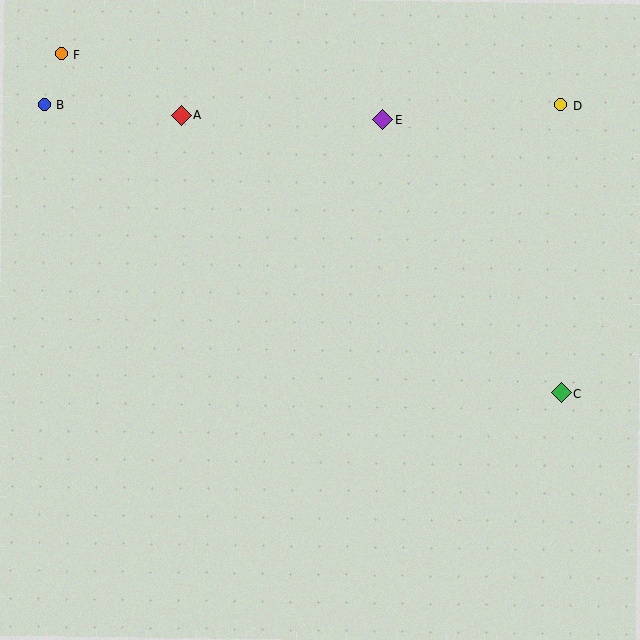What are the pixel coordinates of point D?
Point D is at (561, 105).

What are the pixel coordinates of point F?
Point F is at (61, 54).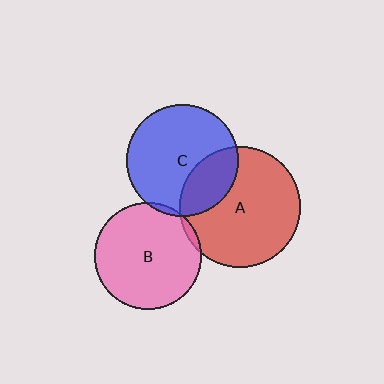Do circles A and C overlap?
Yes.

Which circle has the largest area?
Circle A (red).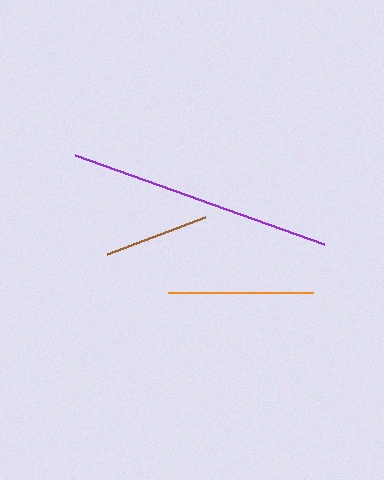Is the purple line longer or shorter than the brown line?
The purple line is longer than the brown line.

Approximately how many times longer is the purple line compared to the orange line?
The purple line is approximately 1.8 times the length of the orange line.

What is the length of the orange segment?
The orange segment is approximately 144 pixels long.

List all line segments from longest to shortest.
From longest to shortest: purple, orange, brown.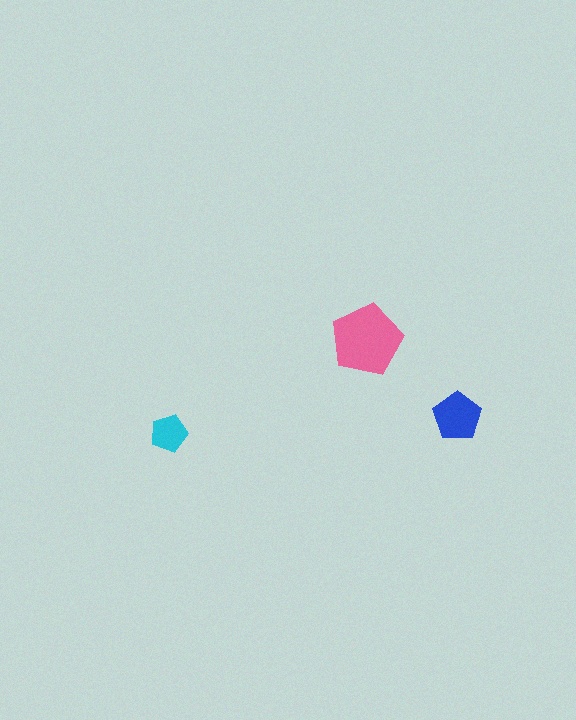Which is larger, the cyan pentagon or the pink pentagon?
The pink one.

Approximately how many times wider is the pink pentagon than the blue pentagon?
About 1.5 times wider.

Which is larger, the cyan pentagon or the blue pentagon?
The blue one.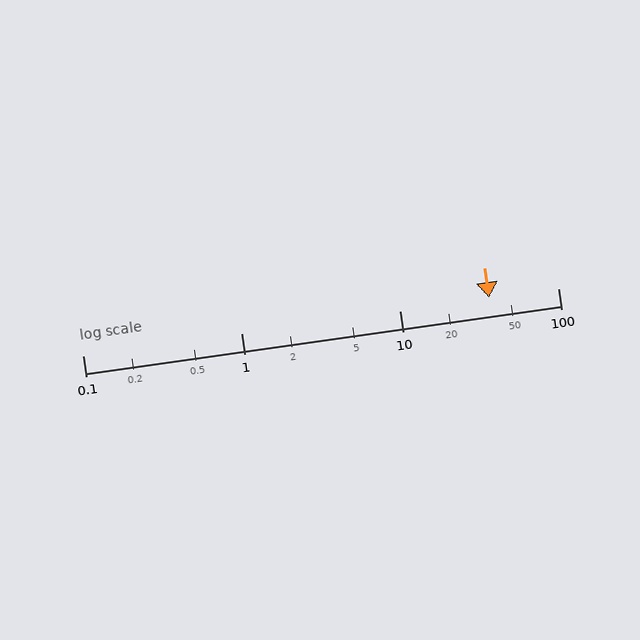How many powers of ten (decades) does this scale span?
The scale spans 3 decades, from 0.1 to 100.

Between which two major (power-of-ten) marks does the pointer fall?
The pointer is between 10 and 100.